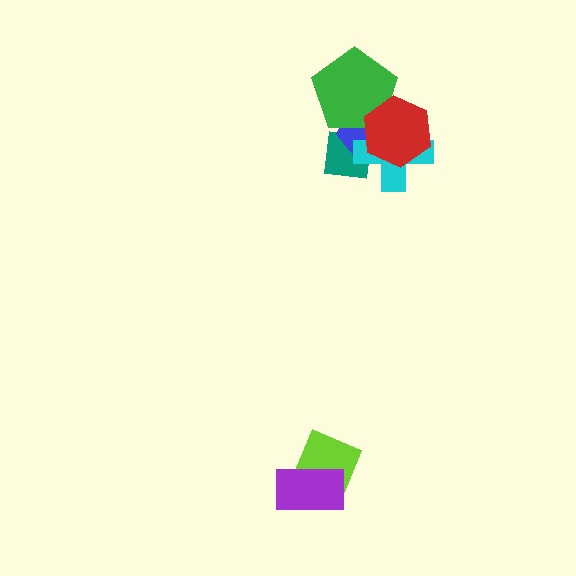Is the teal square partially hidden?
Yes, it is partially covered by another shape.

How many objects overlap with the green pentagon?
4 objects overlap with the green pentagon.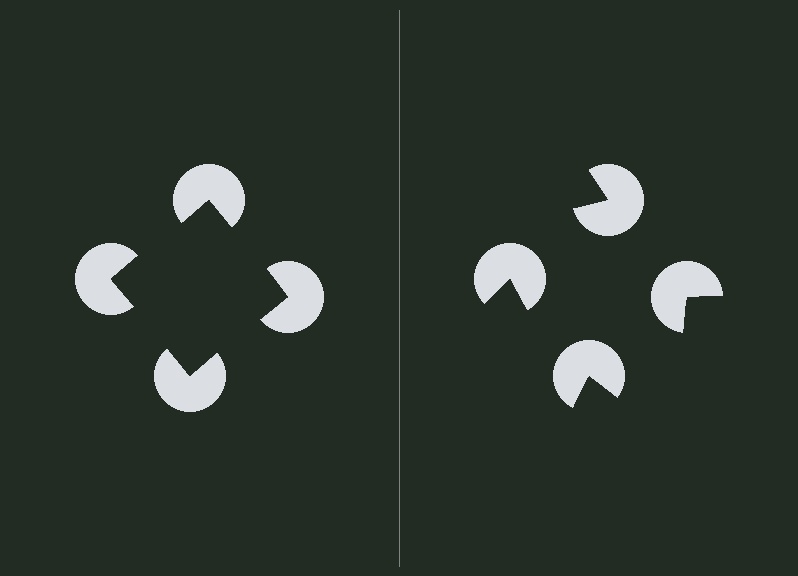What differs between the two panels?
The pac-man discs are positioned identically on both sides; only the wedge orientations differ. On the left they align to a square; on the right they are misaligned.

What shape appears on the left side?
An illusory square.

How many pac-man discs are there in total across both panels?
8 — 4 on each side.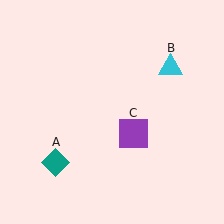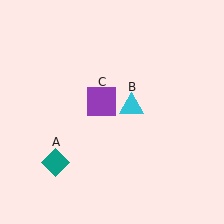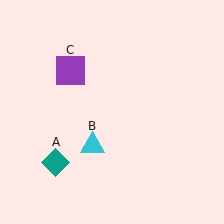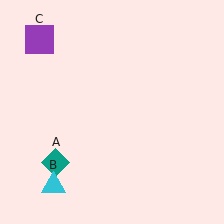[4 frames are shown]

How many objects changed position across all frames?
2 objects changed position: cyan triangle (object B), purple square (object C).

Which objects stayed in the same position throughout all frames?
Teal diamond (object A) remained stationary.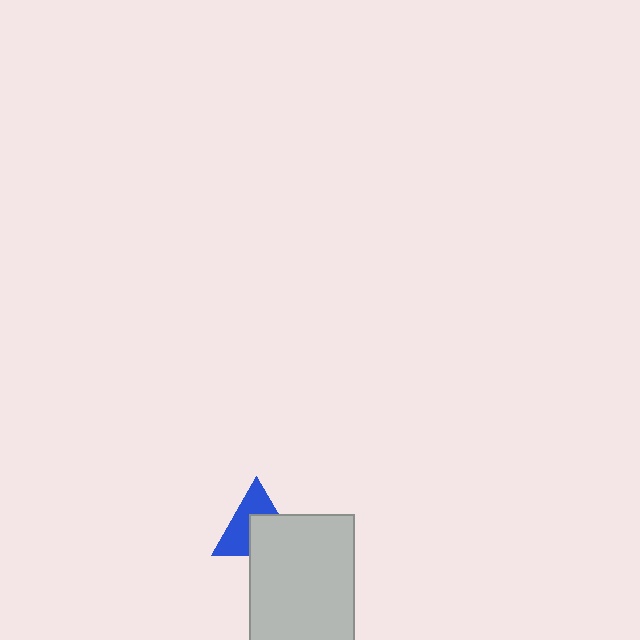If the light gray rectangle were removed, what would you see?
You would see the complete blue triangle.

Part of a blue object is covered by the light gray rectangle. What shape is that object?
It is a triangle.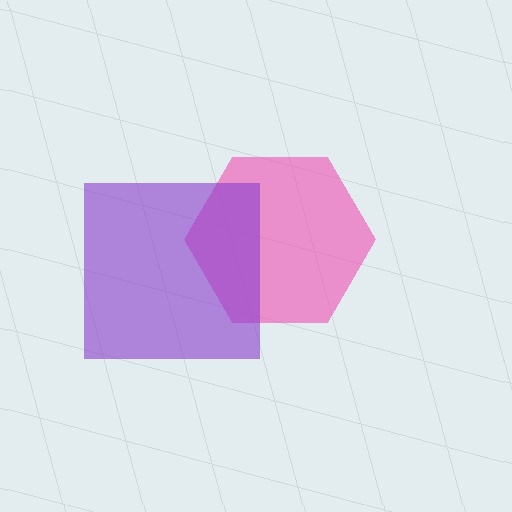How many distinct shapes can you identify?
There are 2 distinct shapes: a pink hexagon, a purple square.